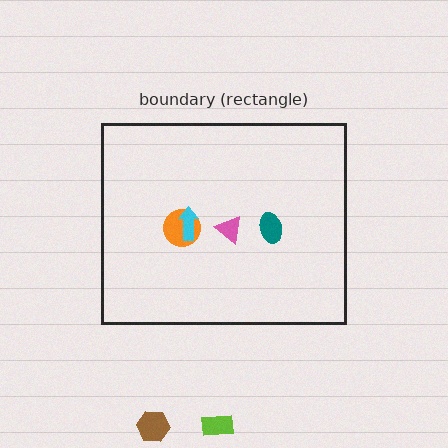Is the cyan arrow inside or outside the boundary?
Inside.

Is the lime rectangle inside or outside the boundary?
Outside.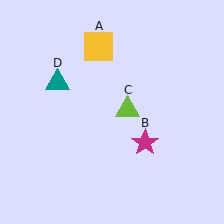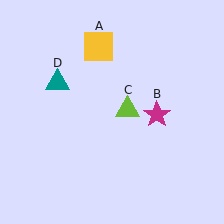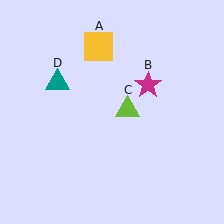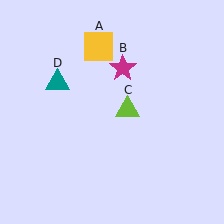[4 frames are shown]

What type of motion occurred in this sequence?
The magenta star (object B) rotated counterclockwise around the center of the scene.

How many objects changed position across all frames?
1 object changed position: magenta star (object B).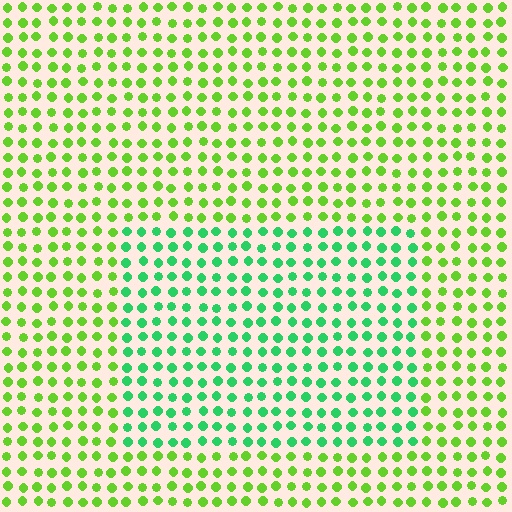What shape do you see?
I see a rectangle.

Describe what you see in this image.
The image is filled with small lime elements in a uniform arrangement. A rectangle-shaped region is visible where the elements are tinted to a slightly different hue, forming a subtle color boundary.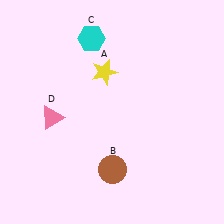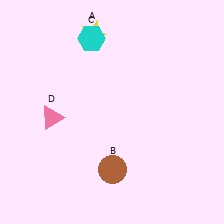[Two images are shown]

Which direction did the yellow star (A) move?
The yellow star (A) moved up.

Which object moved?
The yellow star (A) moved up.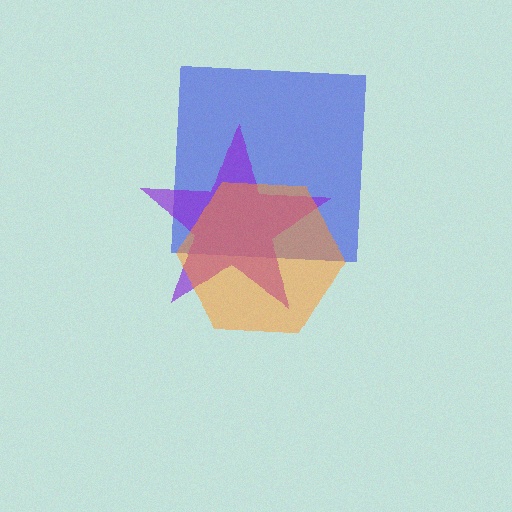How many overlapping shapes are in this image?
There are 3 overlapping shapes in the image.